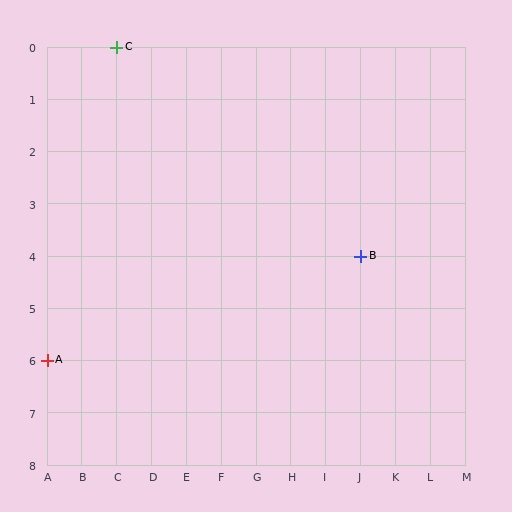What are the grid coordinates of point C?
Point C is at grid coordinates (C, 0).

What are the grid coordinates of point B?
Point B is at grid coordinates (J, 4).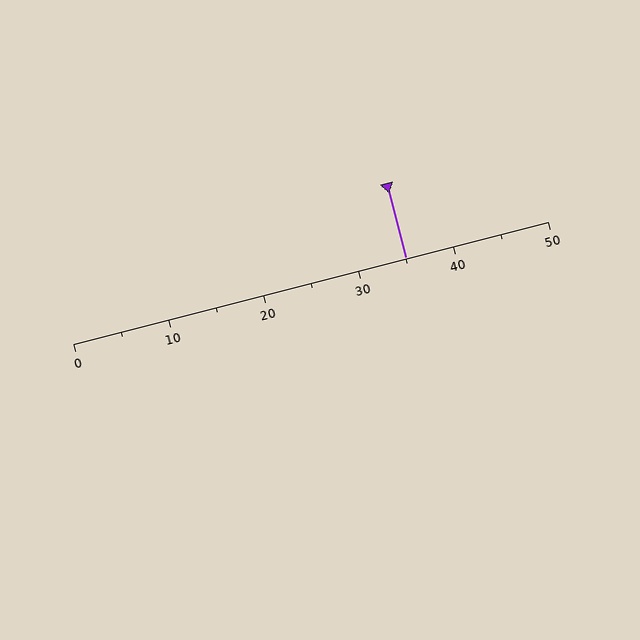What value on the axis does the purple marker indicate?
The marker indicates approximately 35.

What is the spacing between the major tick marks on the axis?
The major ticks are spaced 10 apart.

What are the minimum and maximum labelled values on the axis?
The axis runs from 0 to 50.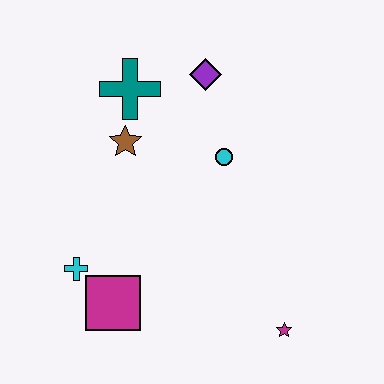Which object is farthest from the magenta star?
The teal cross is farthest from the magenta star.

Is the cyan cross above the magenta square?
Yes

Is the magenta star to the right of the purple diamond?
Yes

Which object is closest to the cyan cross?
The magenta square is closest to the cyan cross.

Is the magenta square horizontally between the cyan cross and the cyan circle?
Yes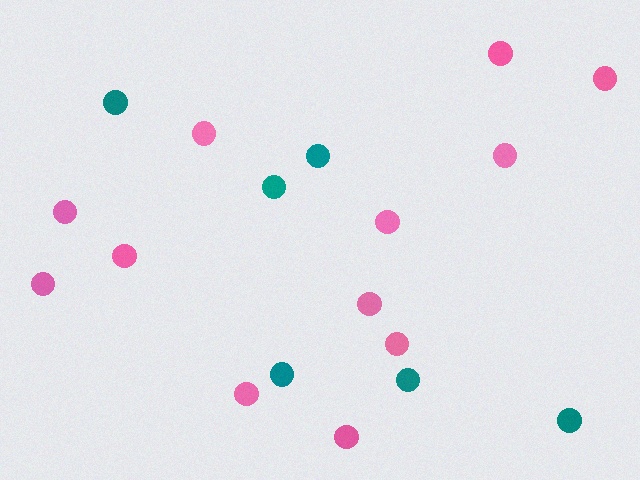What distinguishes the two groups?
There are 2 groups: one group of teal circles (6) and one group of pink circles (12).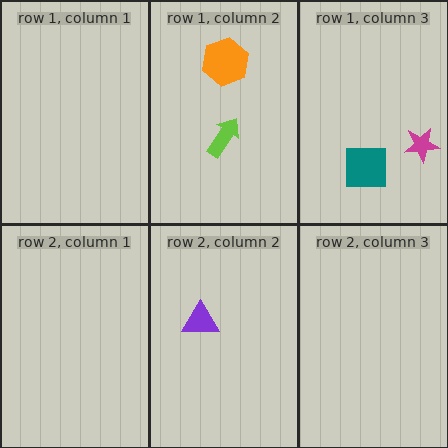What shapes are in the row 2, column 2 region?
The purple triangle.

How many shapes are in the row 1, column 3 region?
2.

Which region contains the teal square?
The row 1, column 3 region.